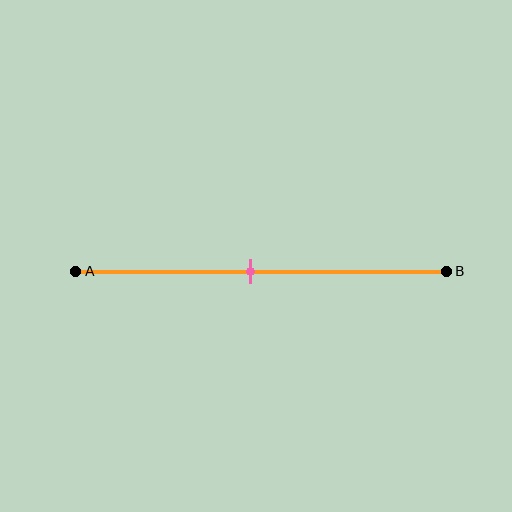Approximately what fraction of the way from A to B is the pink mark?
The pink mark is approximately 45% of the way from A to B.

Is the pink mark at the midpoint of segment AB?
Yes, the mark is approximately at the midpoint.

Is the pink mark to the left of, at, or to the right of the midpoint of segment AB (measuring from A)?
The pink mark is approximately at the midpoint of segment AB.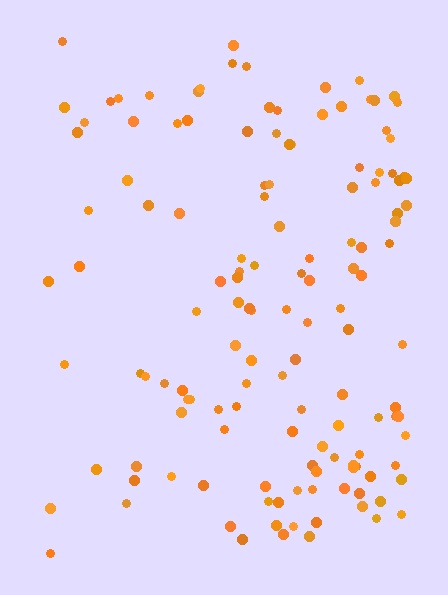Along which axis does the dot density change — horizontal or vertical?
Horizontal.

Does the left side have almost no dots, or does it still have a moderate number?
Still a moderate number, just noticeably fewer than the right.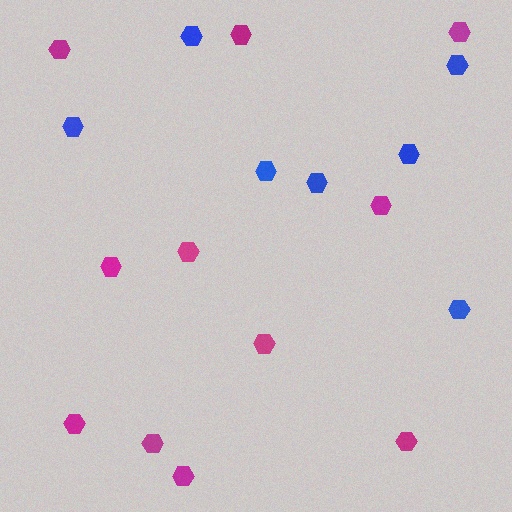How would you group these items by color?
There are 2 groups: one group of magenta hexagons (11) and one group of blue hexagons (7).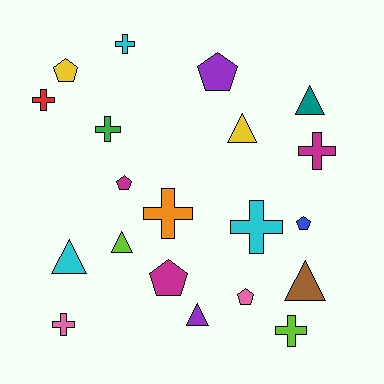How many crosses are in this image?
There are 8 crosses.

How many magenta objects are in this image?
There are 3 magenta objects.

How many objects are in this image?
There are 20 objects.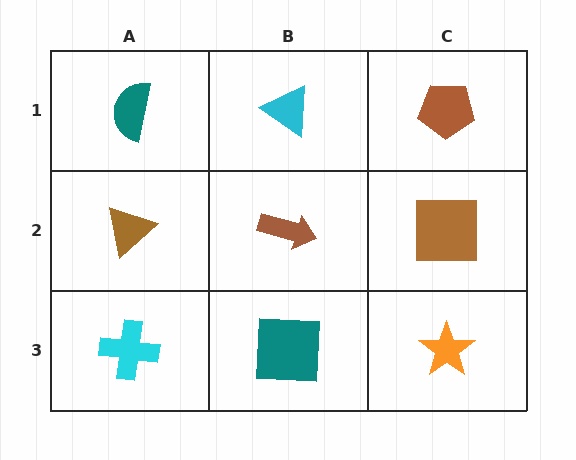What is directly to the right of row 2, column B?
A brown square.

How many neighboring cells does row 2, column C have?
3.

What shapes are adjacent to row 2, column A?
A teal semicircle (row 1, column A), a cyan cross (row 3, column A), a brown arrow (row 2, column B).